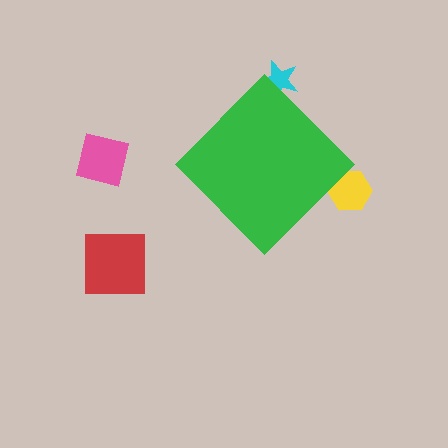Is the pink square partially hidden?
No, the pink square is fully visible.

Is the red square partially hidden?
No, the red square is fully visible.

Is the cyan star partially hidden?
Yes, the cyan star is partially hidden behind the green diamond.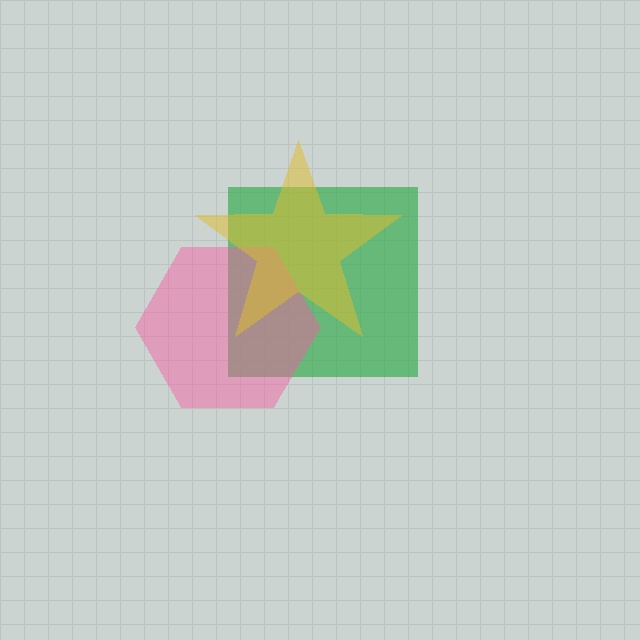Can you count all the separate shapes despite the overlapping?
Yes, there are 3 separate shapes.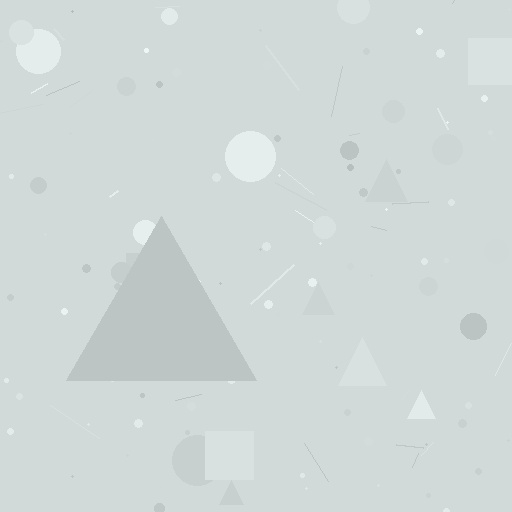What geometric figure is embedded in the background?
A triangle is embedded in the background.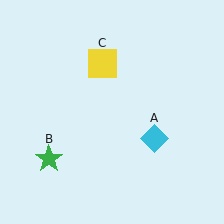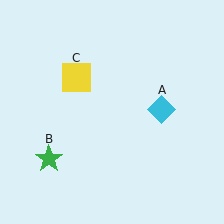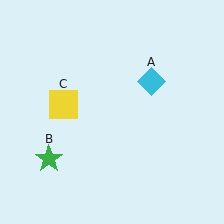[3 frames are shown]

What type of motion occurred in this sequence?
The cyan diamond (object A), yellow square (object C) rotated counterclockwise around the center of the scene.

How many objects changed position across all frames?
2 objects changed position: cyan diamond (object A), yellow square (object C).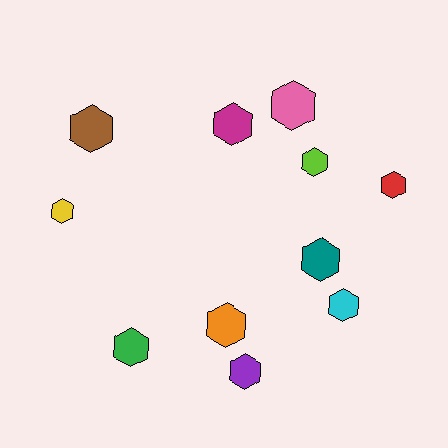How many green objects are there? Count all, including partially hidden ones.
There is 1 green object.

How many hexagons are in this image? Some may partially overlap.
There are 11 hexagons.